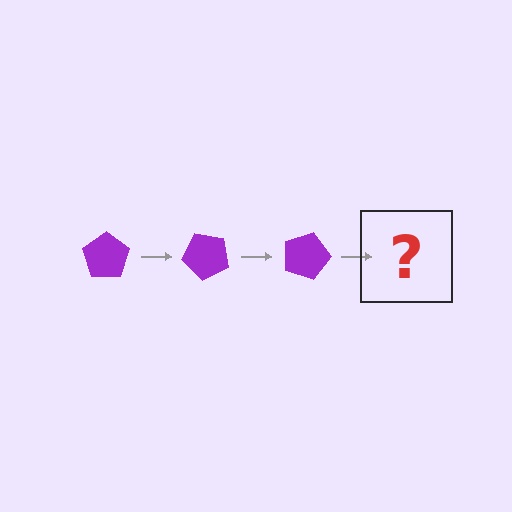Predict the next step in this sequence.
The next step is a purple pentagon rotated 135 degrees.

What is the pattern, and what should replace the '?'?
The pattern is that the pentagon rotates 45 degrees each step. The '?' should be a purple pentagon rotated 135 degrees.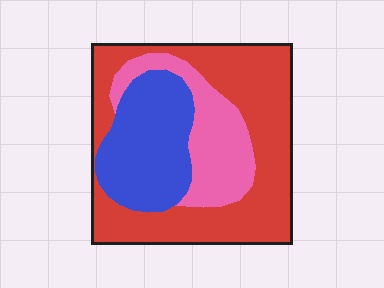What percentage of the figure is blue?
Blue covers 27% of the figure.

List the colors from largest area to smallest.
From largest to smallest: red, blue, pink.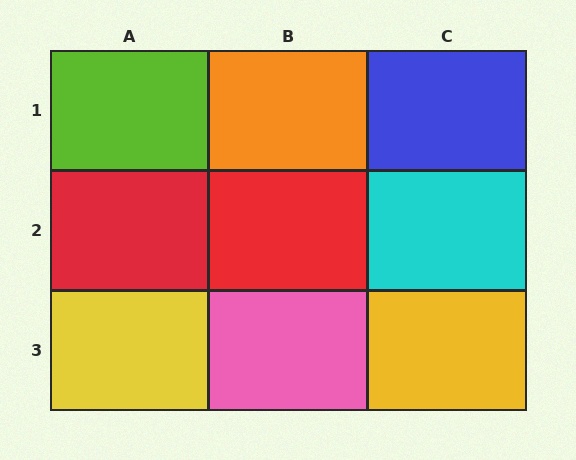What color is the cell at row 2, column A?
Red.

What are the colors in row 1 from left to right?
Lime, orange, blue.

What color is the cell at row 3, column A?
Yellow.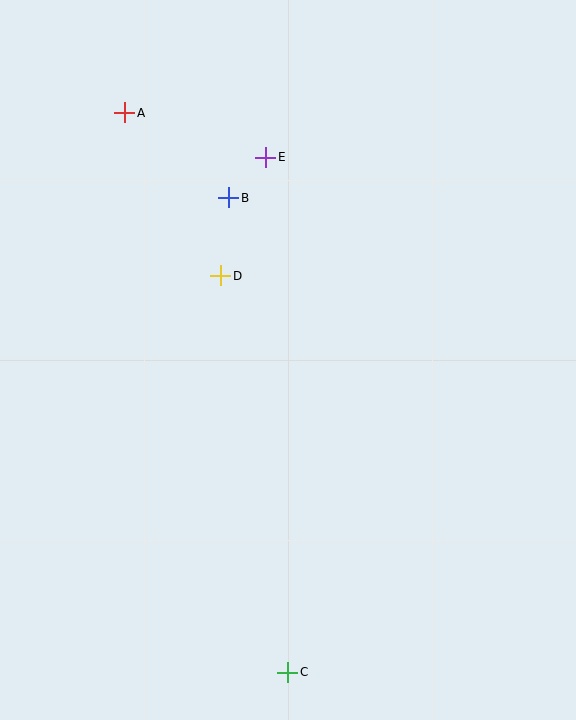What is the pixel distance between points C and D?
The distance between C and D is 402 pixels.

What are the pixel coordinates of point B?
Point B is at (229, 198).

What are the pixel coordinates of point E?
Point E is at (266, 157).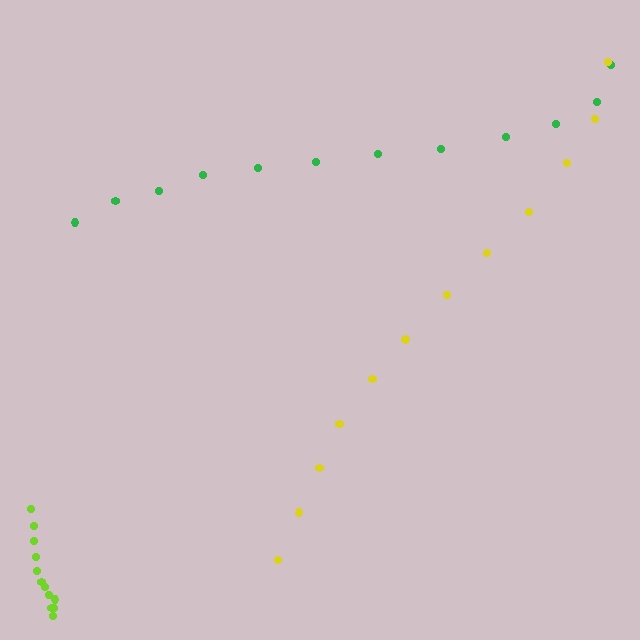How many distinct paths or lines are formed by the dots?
There are 3 distinct paths.